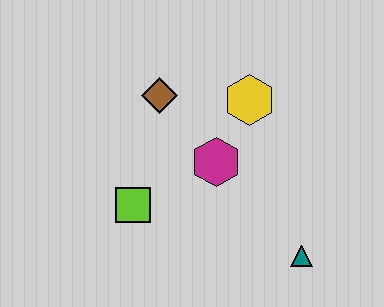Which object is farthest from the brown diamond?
The teal triangle is farthest from the brown diamond.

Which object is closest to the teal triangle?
The magenta hexagon is closest to the teal triangle.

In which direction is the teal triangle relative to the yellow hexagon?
The teal triangle is below the yellow hexagon.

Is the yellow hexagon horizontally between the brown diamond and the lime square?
No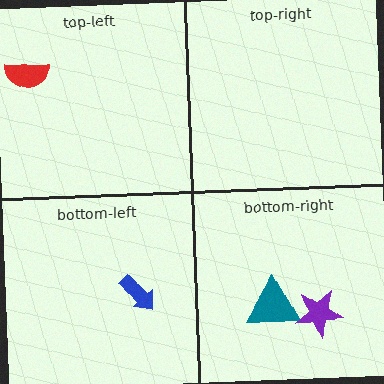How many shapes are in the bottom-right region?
2.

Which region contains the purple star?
The bottom-right region.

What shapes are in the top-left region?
The red semicircle.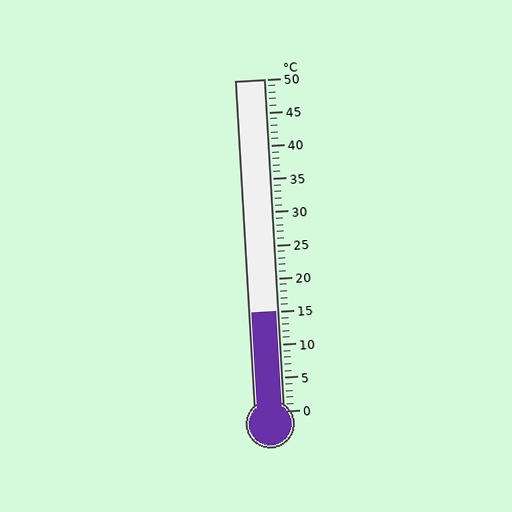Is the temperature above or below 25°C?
The temperature is below 25°C.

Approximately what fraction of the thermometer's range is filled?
The thermometer is filled to approximately 30% of its range.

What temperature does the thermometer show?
The thermometer shows approximately 15°C.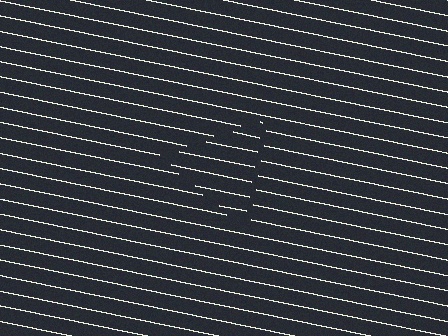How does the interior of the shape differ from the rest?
The interior of the shape contains the same grating, shifted by half a period — the contour is defined by the phase discontinuity where line-ends from the inner and outer gratings abut.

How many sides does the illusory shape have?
3 sides — the line-ends trace a triangle.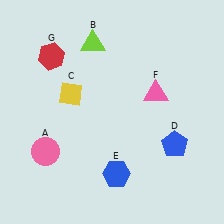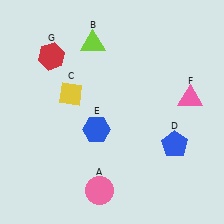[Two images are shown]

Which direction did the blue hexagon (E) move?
The blue hexagon (E) moved up.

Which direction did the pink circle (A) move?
The pink circle (A) moved right.